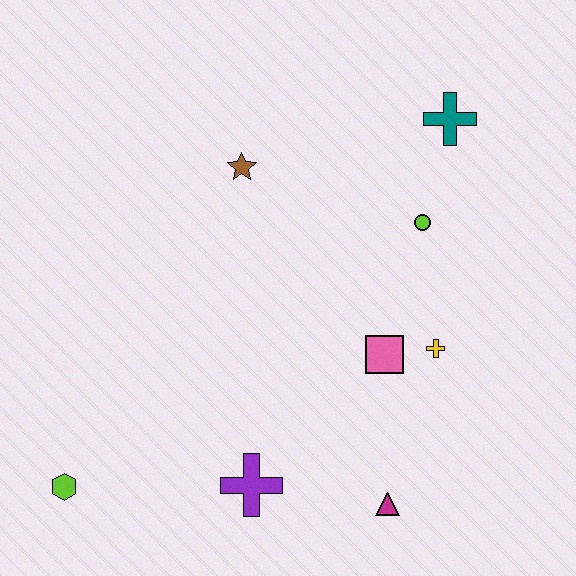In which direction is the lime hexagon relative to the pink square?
The lime hexagon is to the left of the pink square.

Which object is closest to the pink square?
The yellow cross is closest to the pink square.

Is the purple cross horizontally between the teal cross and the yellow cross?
No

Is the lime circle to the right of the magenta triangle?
Yes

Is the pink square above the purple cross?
Yes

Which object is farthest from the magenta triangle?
The teal cross is farthest from the magenta triangle.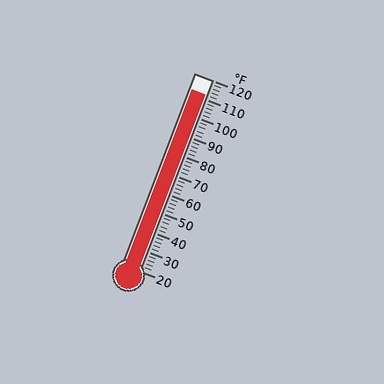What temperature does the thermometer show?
The thermometer shows approximately 112°F.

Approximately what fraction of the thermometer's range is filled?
The thermometer is filled to approximately 90% of its range.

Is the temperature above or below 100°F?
The temperature is above 100°F.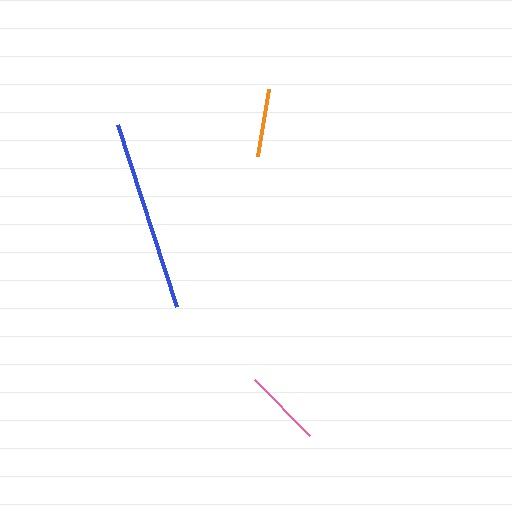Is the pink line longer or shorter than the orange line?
The pink line is longer than the orange line.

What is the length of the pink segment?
The pink segment is approximately 78 pixels long.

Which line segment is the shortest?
The orange line is the shortest at approximately 68 pixels.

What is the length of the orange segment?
The orange segment is approximately 68 pixels long.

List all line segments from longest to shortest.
From longest to shortest: blue, pink, orange.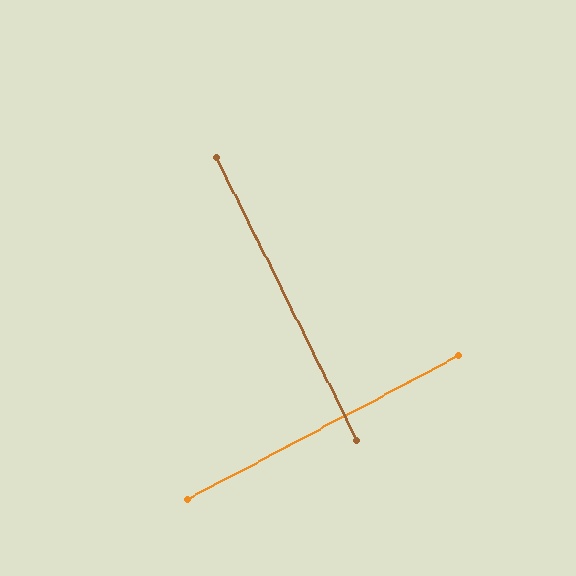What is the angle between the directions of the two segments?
Approximately 88 degrees.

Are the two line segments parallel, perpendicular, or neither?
Perpendicular — they meet at approximately 88°.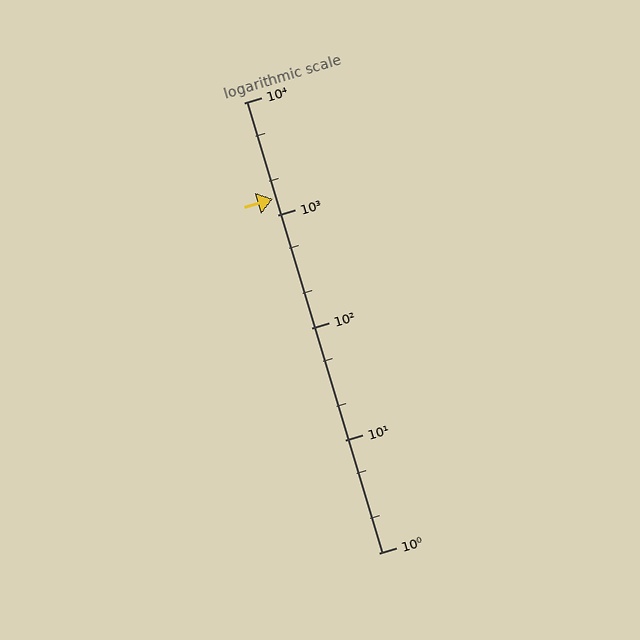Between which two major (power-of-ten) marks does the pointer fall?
The pointer is between 1000 and 10000.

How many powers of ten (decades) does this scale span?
The scale spans 4 decades, from 1 to 10000.